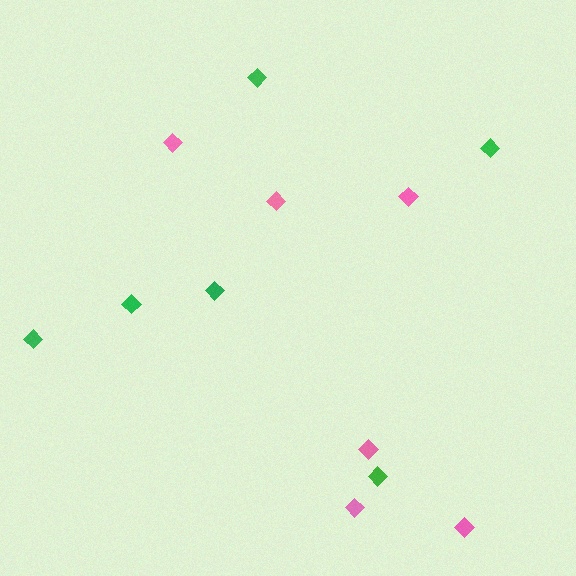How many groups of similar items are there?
There are 2 groups: one group of pink diamonds (6) and one group of green diamonds (6).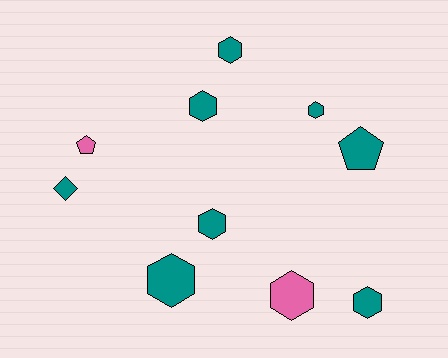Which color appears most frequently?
Teal, with 8 objects.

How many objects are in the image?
There are 10 objects.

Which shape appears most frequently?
Hexagon, with 7 objects.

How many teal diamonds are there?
There is 1 teal diamond.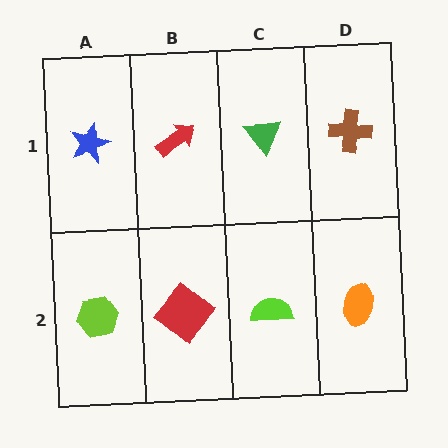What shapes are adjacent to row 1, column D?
An orange ellipse (row 2, column D), a green triangle (row 1, column C).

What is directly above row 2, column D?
A brown cross.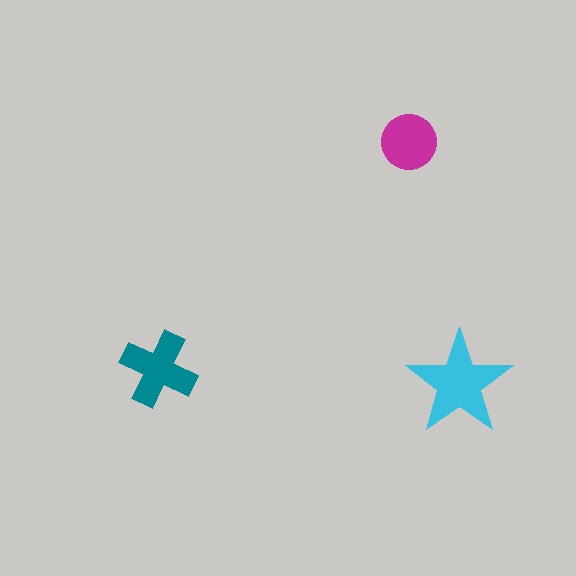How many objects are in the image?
There are 3 objects in the image.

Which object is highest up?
The magenta circle is topmost.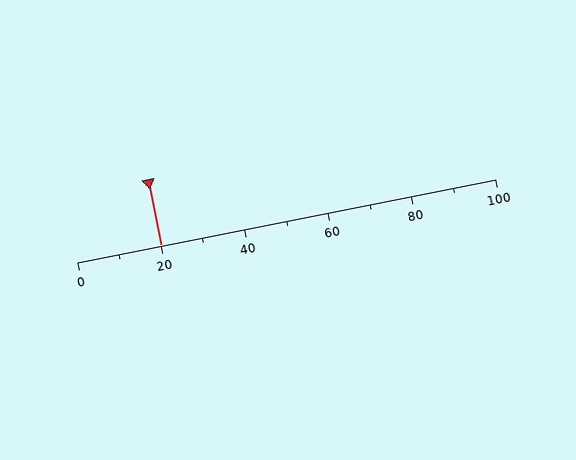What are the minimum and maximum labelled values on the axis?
The axis runs from 0 to 100.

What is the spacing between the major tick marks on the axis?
The major ticks are spaced 20 apart.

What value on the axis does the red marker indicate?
The marker indicates approximately 20.